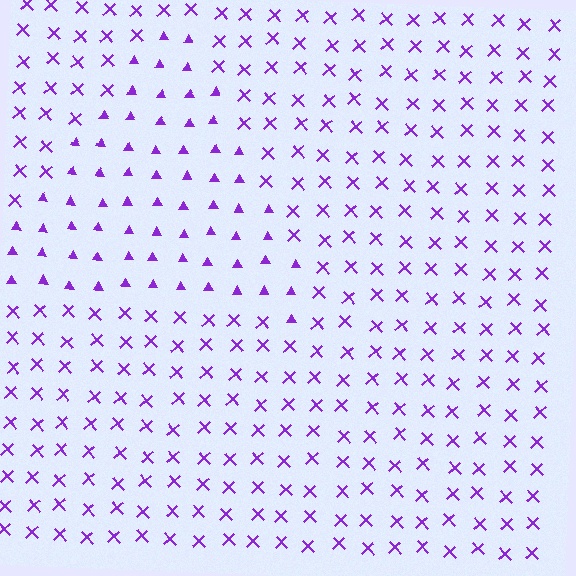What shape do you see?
I see a triangle.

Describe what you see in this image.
The image is filled with small purple elements arranged in a uniform grid. A triangle-shaped region contains triangles, while the surrounding area contains X marks. The boundary is defined purely by the change in element shape.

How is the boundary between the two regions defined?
The boundary is defined by a change in element shape: triangles inside vs. X marks outside. All elements share the same color and spacing.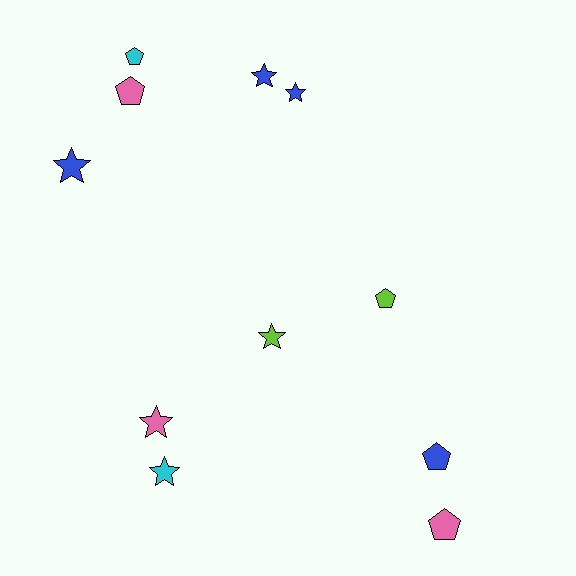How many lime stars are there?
There is 1 lime star.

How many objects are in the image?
There are 11 objects.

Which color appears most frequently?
Blue, with 4 objects.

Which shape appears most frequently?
Star, with 6 objects.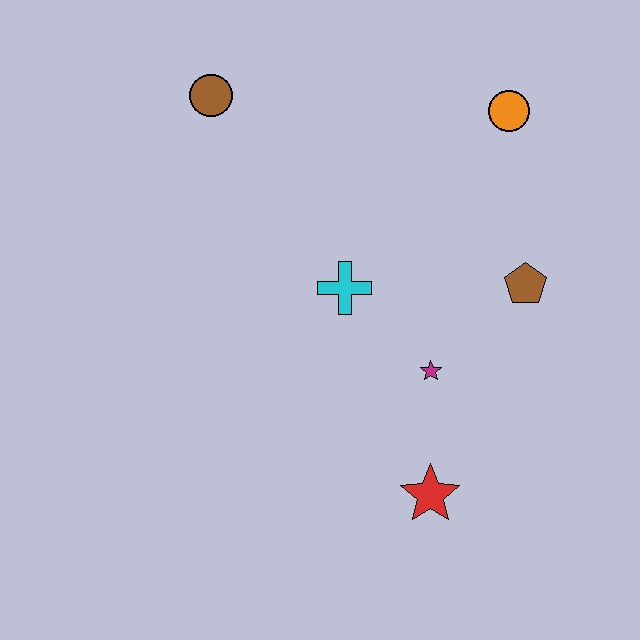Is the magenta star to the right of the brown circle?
Yes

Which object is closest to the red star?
The magenta star is closest to the red star.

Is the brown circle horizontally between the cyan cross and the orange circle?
No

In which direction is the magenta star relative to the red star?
The magenta star is above the red star.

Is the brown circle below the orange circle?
No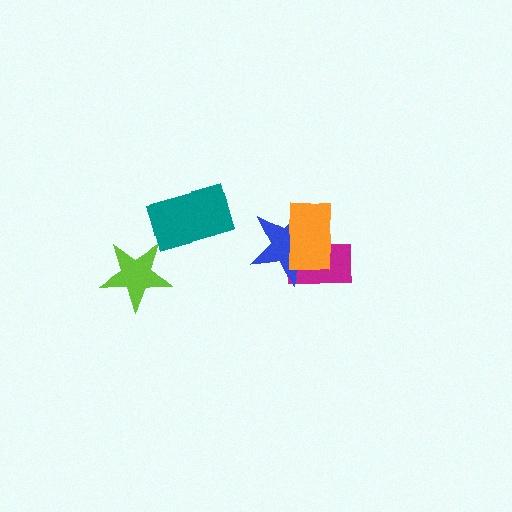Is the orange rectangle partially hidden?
No, no other shape covers it.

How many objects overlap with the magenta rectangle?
2 objects overlap with the magenta rectangle.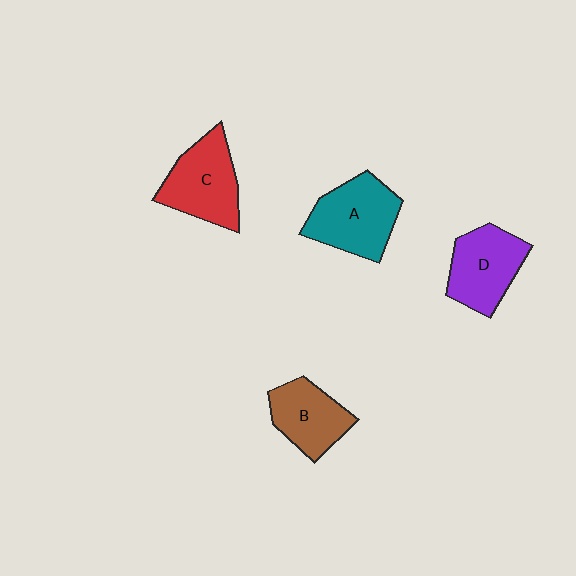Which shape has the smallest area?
Shape B (brown).